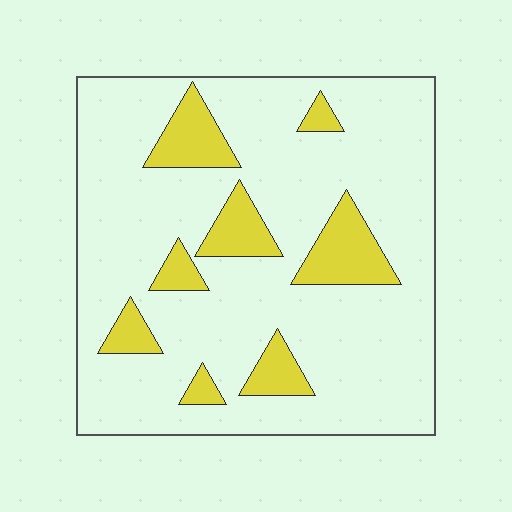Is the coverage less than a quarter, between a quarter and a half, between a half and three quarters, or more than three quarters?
Less than a quarter.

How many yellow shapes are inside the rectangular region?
8.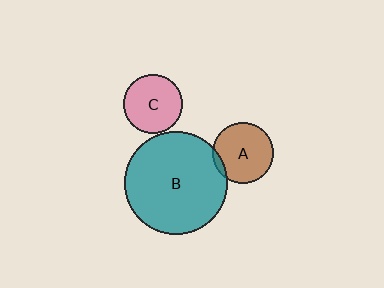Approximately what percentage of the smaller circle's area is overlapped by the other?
Approximately 5%.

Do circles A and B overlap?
Yes.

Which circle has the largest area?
Circle B (teal).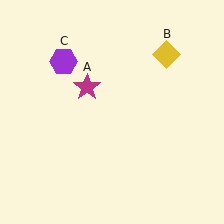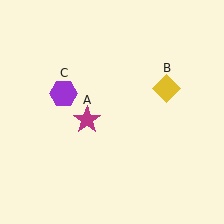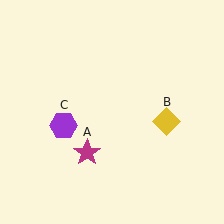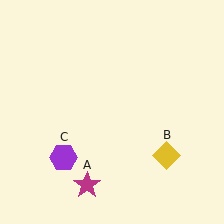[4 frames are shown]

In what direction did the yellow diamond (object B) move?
The yellow diamond (object B) moved down.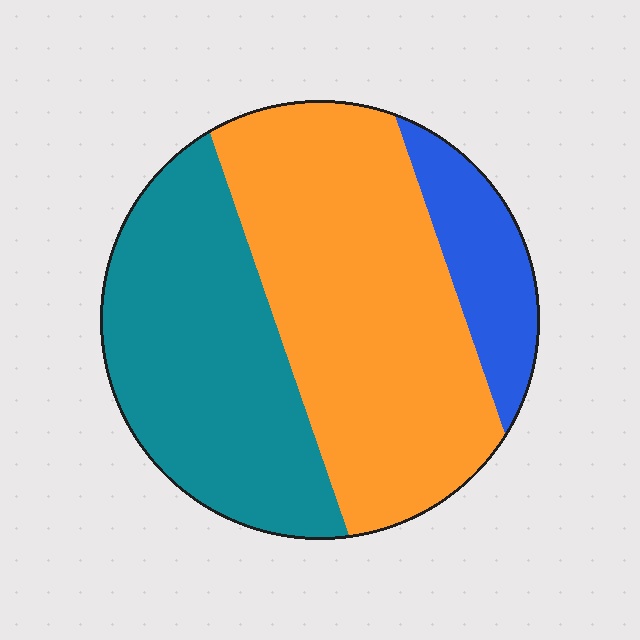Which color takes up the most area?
Orange, at roughly 50%.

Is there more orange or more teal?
Orange.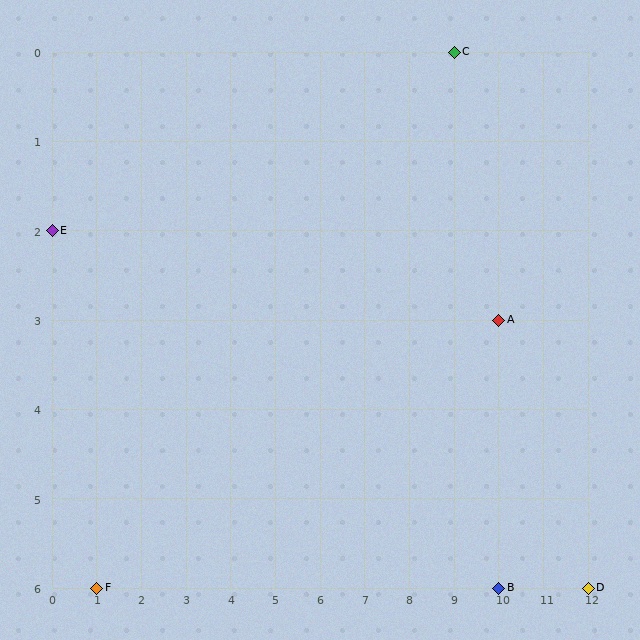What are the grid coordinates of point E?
Point E is at grid coordinates (0, 2).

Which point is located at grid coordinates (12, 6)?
Point D is at (12, 6).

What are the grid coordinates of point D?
Point D is at grid coordinates (12, 6).